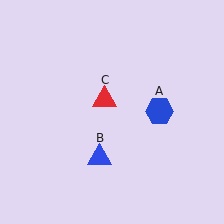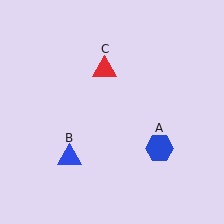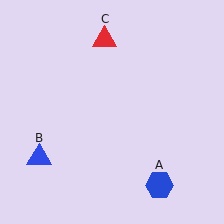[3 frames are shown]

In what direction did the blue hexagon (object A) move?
The blue hexagon (object A) moved down.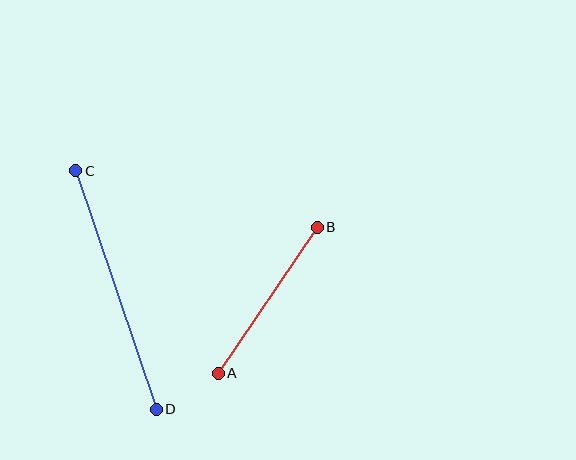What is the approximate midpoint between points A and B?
The midpoint is at approximately (268, 300) pixels.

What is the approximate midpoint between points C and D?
The midpoint is at approximately (116, 290) pixels.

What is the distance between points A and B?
The distance is approximately 176 pixels.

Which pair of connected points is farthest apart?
Points C and D are farthest apart.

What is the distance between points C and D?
The distance is approximately 252 pixels.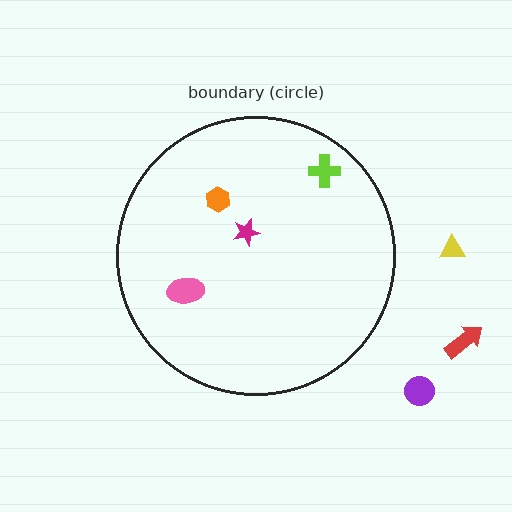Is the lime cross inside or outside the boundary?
Inside.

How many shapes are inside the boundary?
4 inside, 3 outside.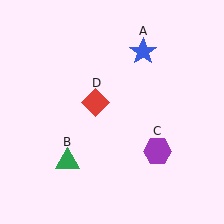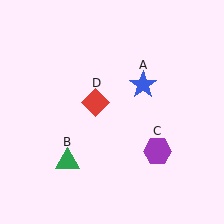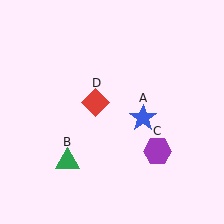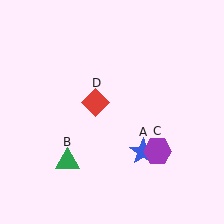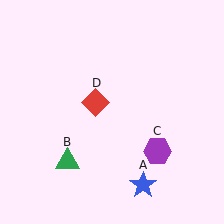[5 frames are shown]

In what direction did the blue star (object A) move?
The blue star (object A) moved down.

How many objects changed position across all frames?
1 object changed position: blue star (object A).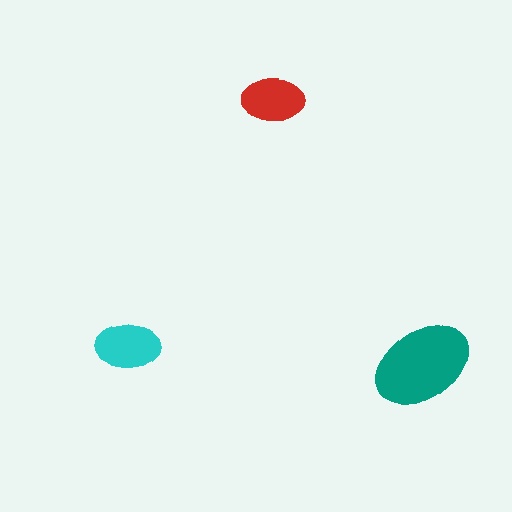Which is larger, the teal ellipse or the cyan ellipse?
The teal one.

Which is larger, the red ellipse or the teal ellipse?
The teal one.